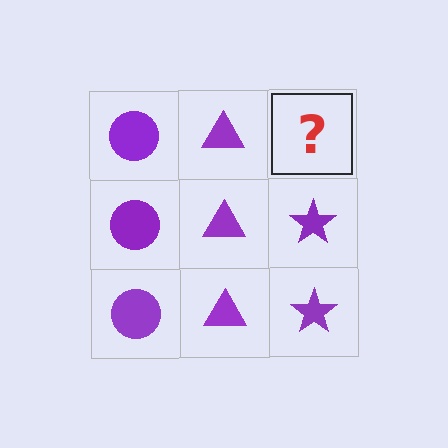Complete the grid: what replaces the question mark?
The question mark should be replaced with a purple star.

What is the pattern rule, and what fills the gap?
The rule is that each column has a consistent shape. The gap should be filled with a purple star.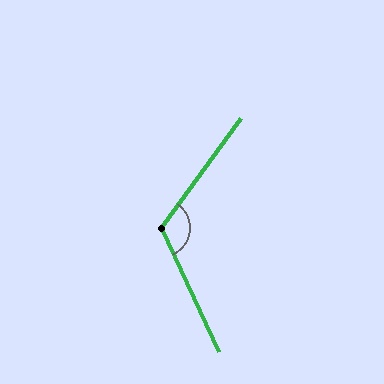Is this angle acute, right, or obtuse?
It is obtuse.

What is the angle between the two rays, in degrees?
Approximately 119 degrees.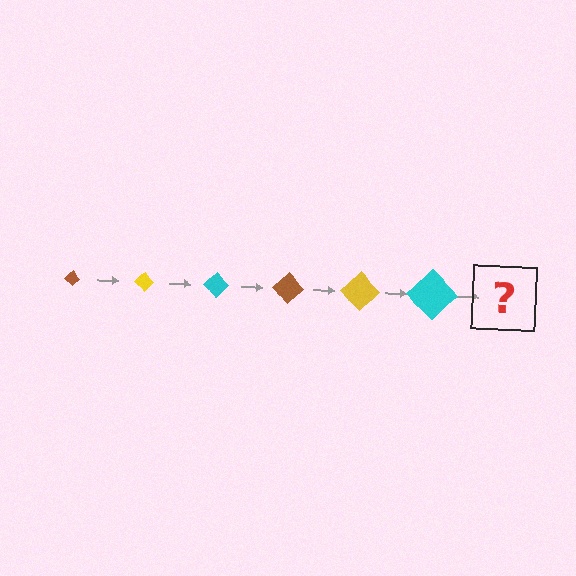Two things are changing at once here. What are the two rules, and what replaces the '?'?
The two rules are that the diamond grows larger each step and the color cycles through brown, yellow, and cyan. The '?' should be a brown diamond, larger than the previous one.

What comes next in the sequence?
The next element should be a brown diamond, larger than the previous one.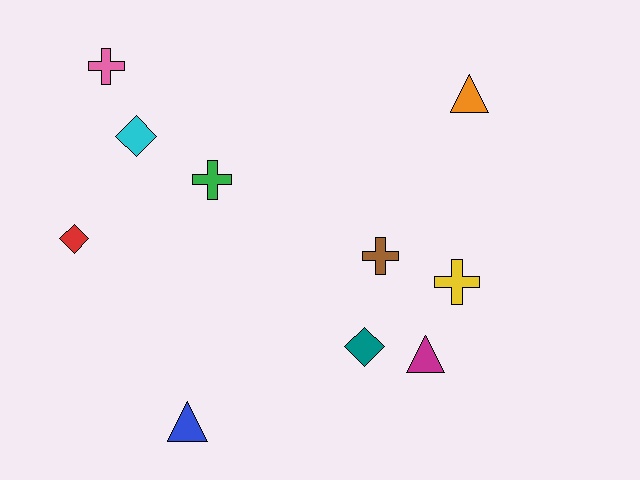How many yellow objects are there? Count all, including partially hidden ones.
There is 1 yellow object.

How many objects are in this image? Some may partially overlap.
There are 10 objects.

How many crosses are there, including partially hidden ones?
There are 4 crosses.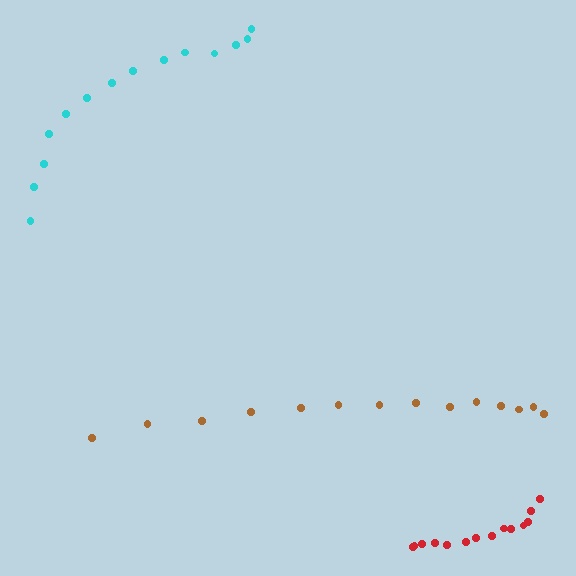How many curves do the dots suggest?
There are 3 distinct paths.